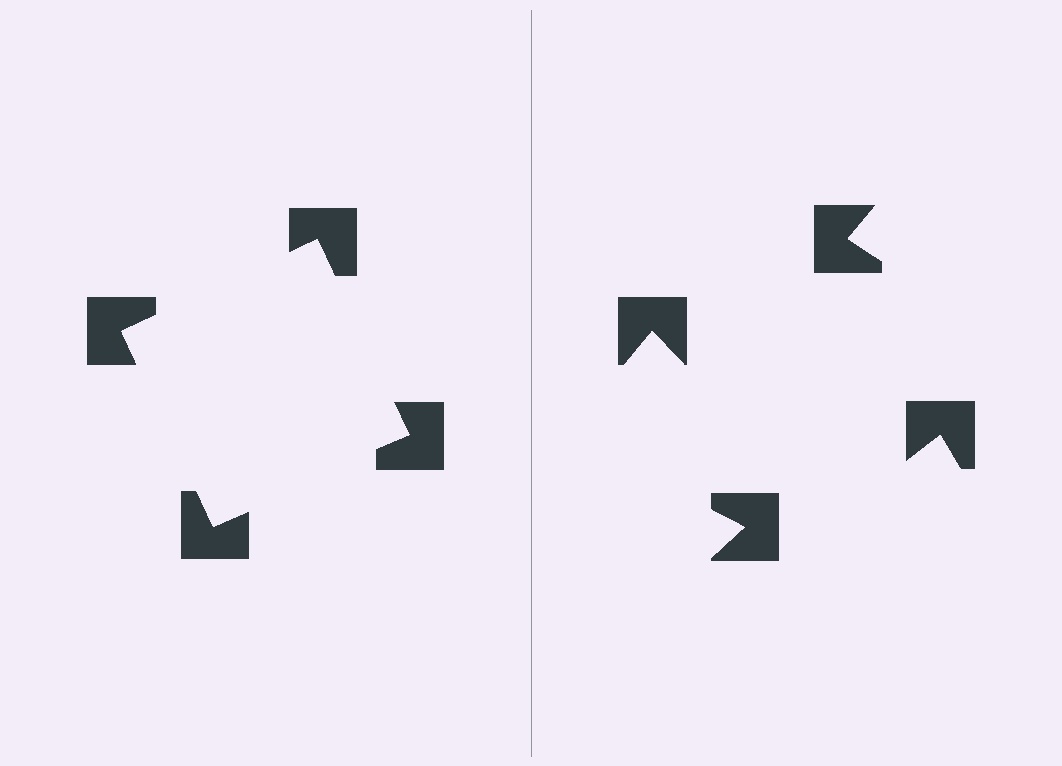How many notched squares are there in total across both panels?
8 — 4 on each side.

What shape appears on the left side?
An illusory square.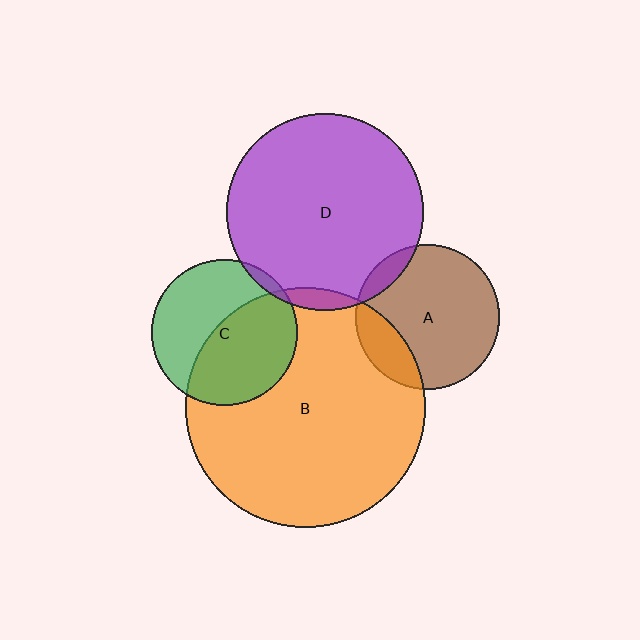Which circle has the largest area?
Circle B (orange).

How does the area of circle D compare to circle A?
Approximately 1.9 times.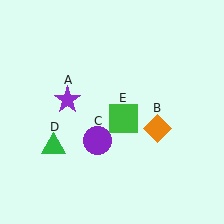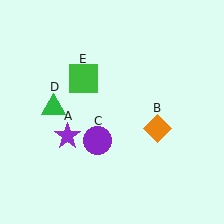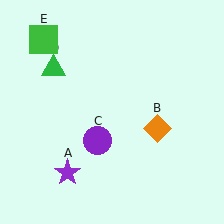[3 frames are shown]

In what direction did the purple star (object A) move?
The purple star (object A) moved down.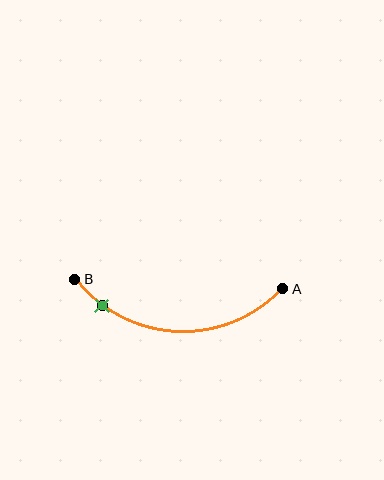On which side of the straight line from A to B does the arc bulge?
The arc bulges below the straight line connecting A and B.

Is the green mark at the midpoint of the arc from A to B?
No. The green mark lies on the arc but is closer to endpoint B. The arc midpoint would be at the point on the curve equidistant along the arc from both A and B.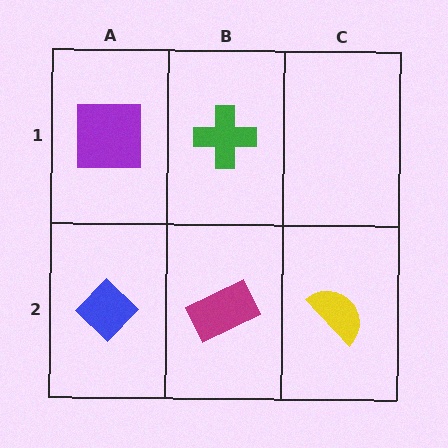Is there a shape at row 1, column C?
No, that cell is empty.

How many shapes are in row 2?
3 shapes.